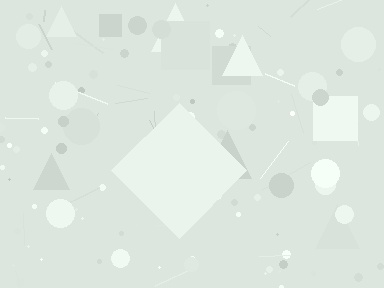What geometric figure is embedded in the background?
A diamond is embedded in the background.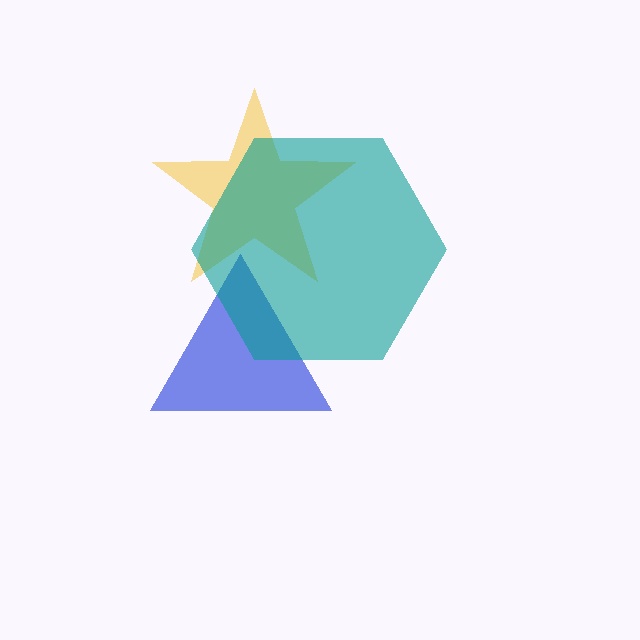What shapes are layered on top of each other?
The layered shapes are: a blue triangle, a yellow star, a teal hexagon.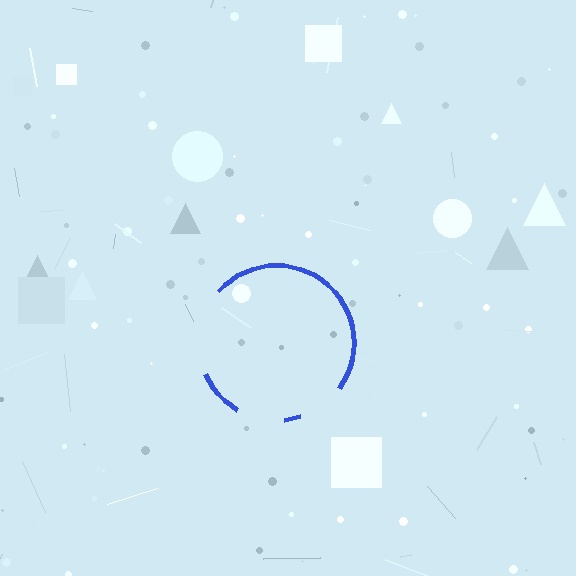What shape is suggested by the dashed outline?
The dashed outline suggests a circle.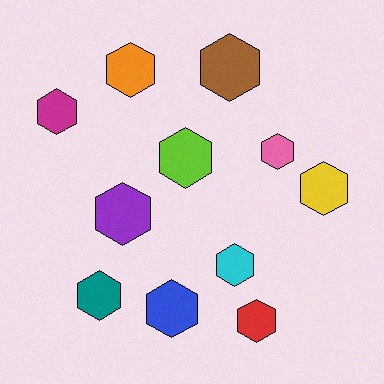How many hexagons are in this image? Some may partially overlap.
There are 11 hexagons.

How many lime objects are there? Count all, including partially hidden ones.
There is 1 lime object.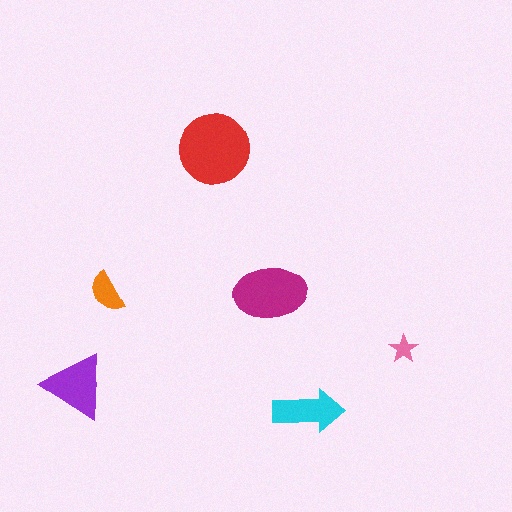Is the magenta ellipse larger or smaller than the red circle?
Smaller.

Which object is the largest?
The red circle.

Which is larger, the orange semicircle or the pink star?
The orange semicircle.